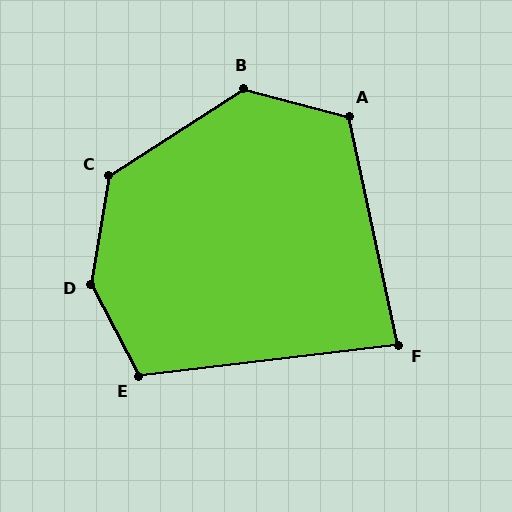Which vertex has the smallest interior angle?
F, at approximately 85 degrees.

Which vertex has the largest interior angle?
D, at approximately 143 degrees.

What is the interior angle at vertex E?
Approximately 111 degrees (obtuse).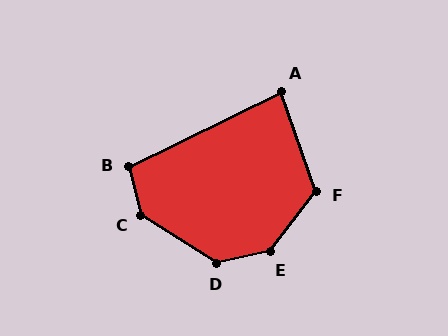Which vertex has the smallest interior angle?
A, at approximately 84 degrees.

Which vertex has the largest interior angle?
E, at approximately 140 degrees.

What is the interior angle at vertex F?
Approximately 123 degrees (obtuse).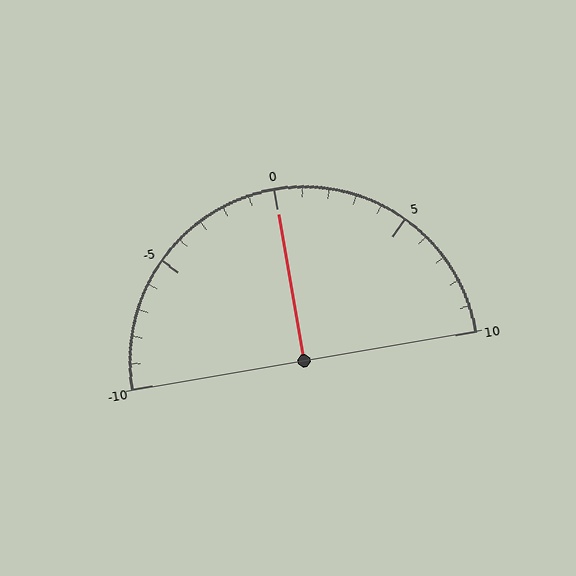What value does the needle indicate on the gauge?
The needle indicates approximately 0.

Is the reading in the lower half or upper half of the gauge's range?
The reading is in the upper half of the range (-10 to 10).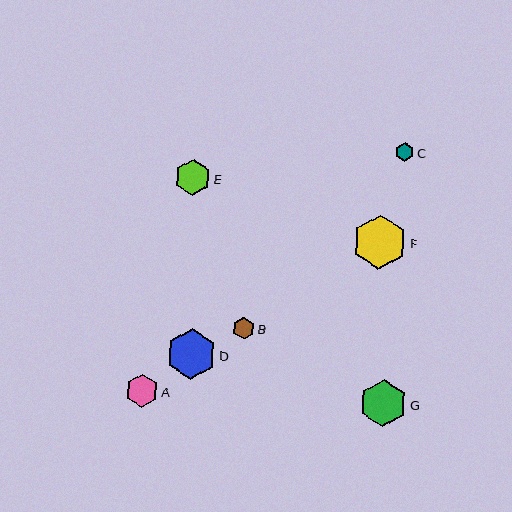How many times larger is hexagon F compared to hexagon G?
Hexagon F is approximately 1.1 times the size of hexagon G.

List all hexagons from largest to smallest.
From largest to smallest: F, D, G, E, A, B, C.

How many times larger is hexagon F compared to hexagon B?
Hexagon F is approximately 2.5 times the size of hexagon B.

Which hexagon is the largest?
Hexagon F is the largest with a size of approximately 54 pixels.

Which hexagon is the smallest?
Hexagon C is the smallest with a size of approximately 19 pixels.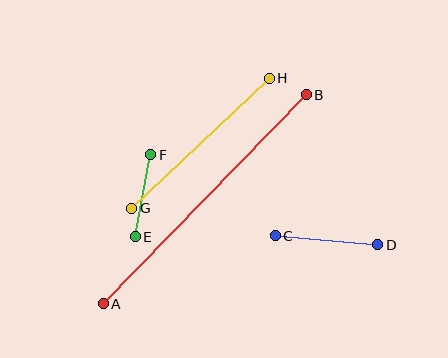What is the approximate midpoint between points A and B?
The midpoint is at approximately (205, 199) pixels.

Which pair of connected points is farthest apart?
Points A and B are farthest apart.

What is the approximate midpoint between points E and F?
The midpoint is at approximately (143, 196) pixels.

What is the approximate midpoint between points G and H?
The midpoint is at approximately (200, 143) pixels.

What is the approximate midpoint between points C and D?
The midpoint is at approximately (327, 240) pixels.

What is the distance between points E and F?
The distance is approximately 83 pixels.